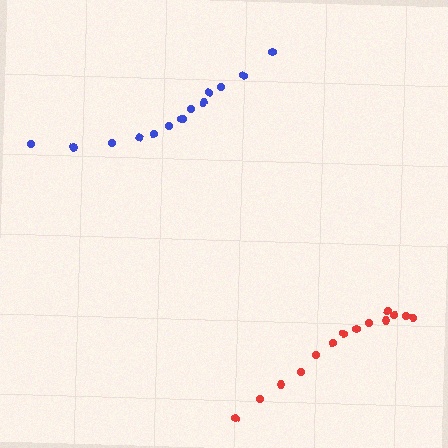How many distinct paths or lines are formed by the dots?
There are 2 distinct paths.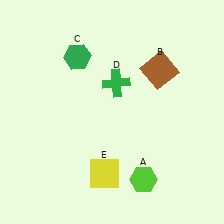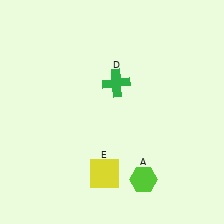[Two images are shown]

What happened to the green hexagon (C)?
The green hexagon (C) was removed in Image 2. It was in the top-left area of Image 1.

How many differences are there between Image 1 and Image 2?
There are 2 differences between the two images.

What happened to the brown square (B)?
The brown square (B) was removed in Image 2. It was in the top-right area of Image 1.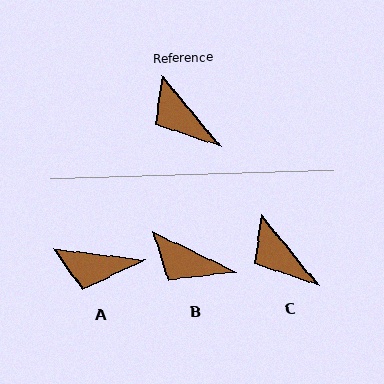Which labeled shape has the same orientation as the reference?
C.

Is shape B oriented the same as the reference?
No, it is off by about 25 degrees.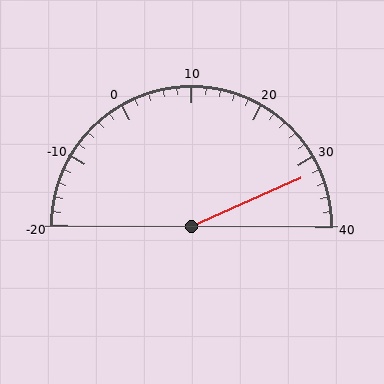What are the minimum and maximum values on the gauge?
The gauge ranges from -20 to 40.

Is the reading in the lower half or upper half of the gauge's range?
The reading is in the upper half of the range (-20 to 40).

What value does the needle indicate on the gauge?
The needle indicates approximately 32.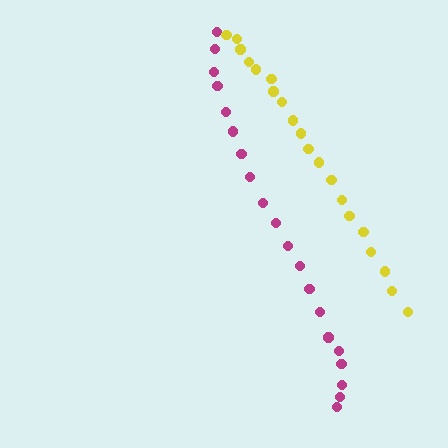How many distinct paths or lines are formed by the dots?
There are 2 distinct paths.